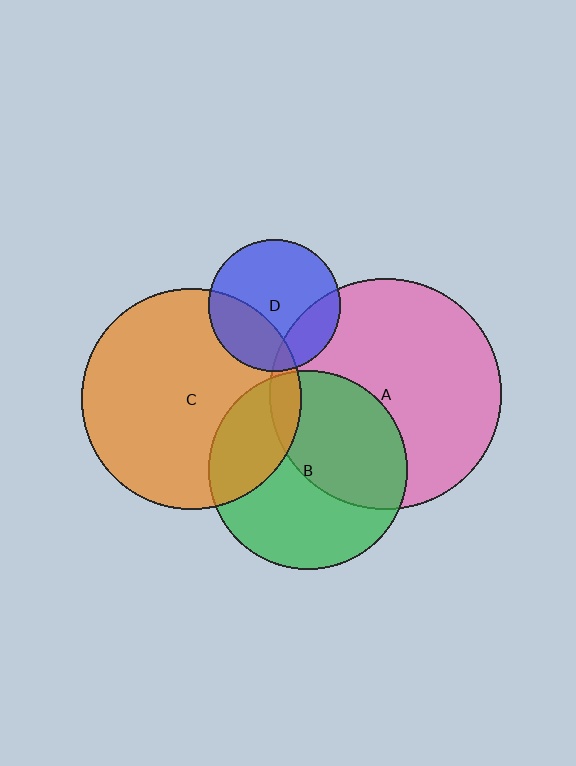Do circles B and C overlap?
Yes.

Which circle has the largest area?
Circle A (pink).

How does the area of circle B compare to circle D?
Approximately 2.3 times.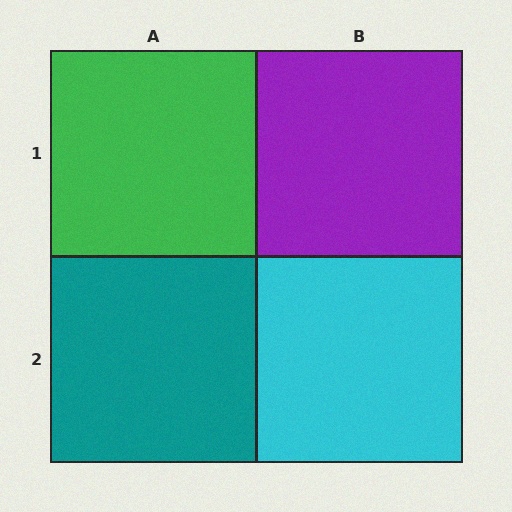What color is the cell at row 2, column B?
Cyan.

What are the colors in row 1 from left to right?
Green, purple.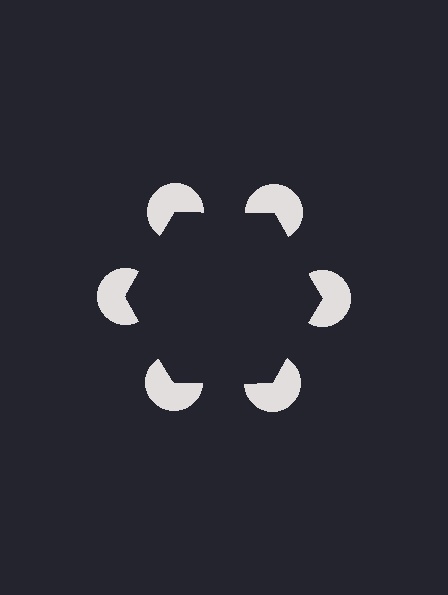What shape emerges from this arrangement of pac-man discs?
An illusory hexagon — its edges are inferred from the aligned wedge cuts in the pac-man discs, not physically drawn.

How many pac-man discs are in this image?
There are 6 — one at each vertex of the illusory hexagon.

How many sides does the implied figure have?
6 sides.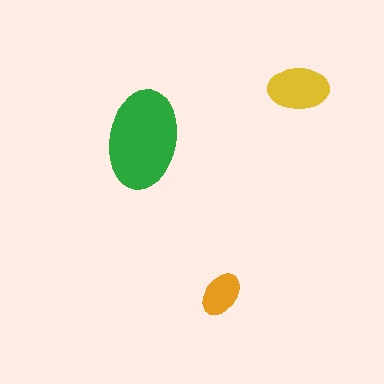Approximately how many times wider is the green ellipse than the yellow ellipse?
About 1.5 times wider.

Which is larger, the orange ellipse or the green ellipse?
The green one.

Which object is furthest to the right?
The yellow ellipse is rightmost.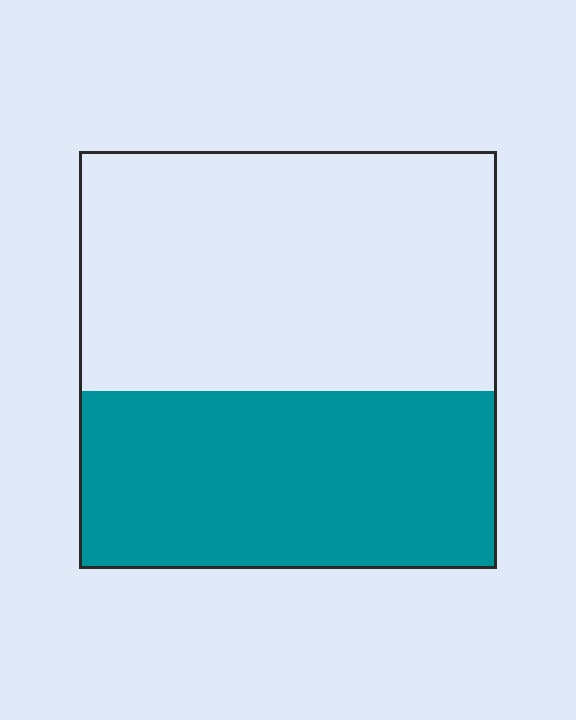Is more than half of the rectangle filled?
No.